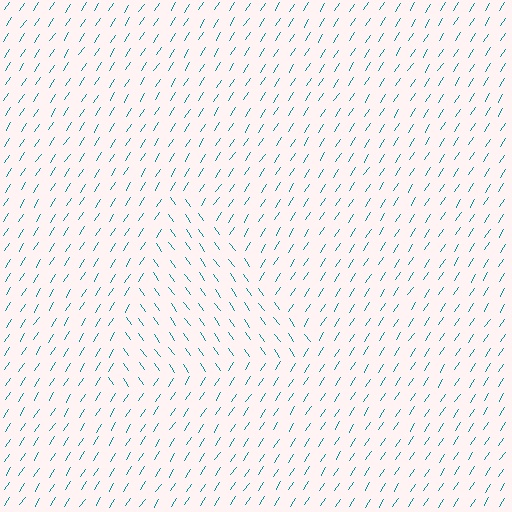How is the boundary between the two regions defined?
The boundary is defined purely by a change in line orientation (approximately 68 degrees difference). All lines are the same color and thickness.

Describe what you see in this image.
The image is filled with small teal line segments. A triangle region in the image has lines oriented differently from the surrounding lines, creating a visible texture boundary.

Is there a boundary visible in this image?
Yes, there is a texture boundary formed by a change in line orientation.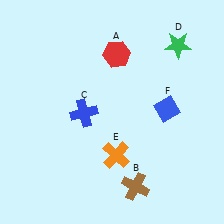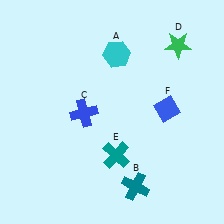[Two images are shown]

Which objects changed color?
A changed from red to cyan. B changed from brown to teal. E changed from orange to teal.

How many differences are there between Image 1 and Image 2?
There are 3 differences between the two images.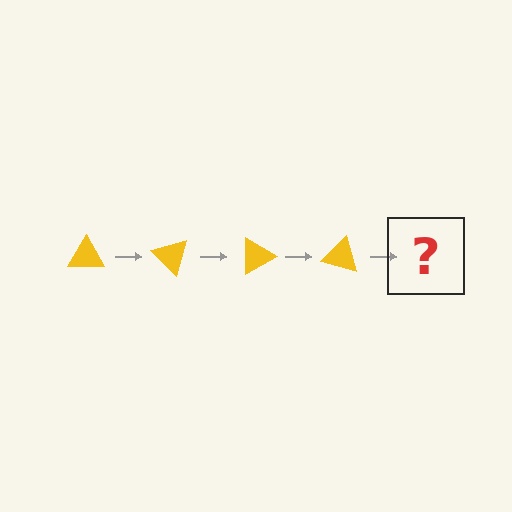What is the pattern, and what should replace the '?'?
The pattern is that the triangle rotates 45 degrees each step. The '?' should be a yellow triangle rotated 180 degrees.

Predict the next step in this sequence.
The next step is a yellow triangle rotated 180 degrees.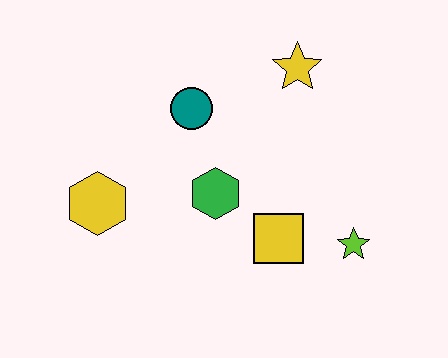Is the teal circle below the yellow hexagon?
No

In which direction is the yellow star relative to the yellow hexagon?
The yellow star is to the right of the yellow hexagon.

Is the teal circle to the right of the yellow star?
No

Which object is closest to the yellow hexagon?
The green hexagon is closest to the yellow hexagon.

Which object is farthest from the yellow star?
The yellow hexagon is farthest from the yellow star.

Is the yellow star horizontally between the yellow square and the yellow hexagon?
No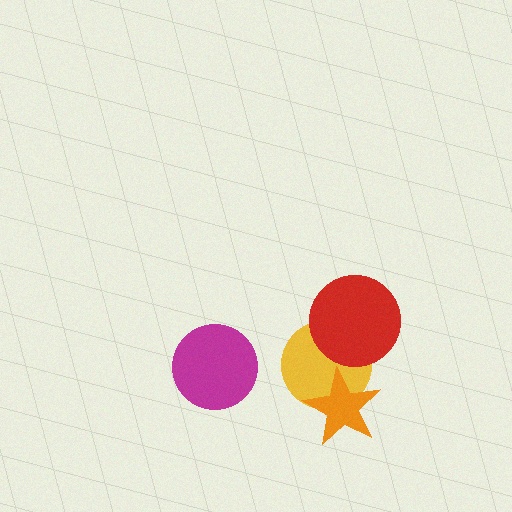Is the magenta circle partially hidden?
No, no other shape covers it.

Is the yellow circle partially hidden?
Yes, it is partially covered by another shape.